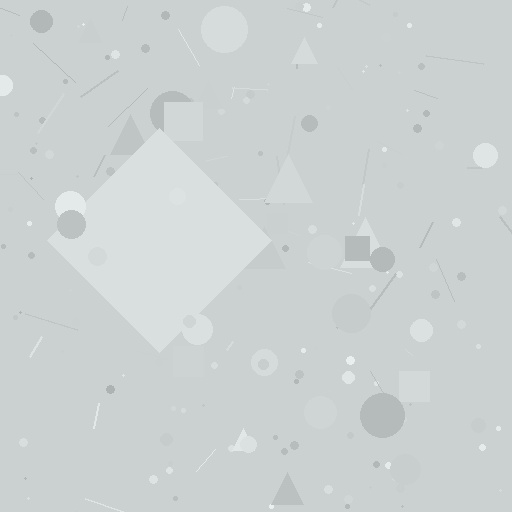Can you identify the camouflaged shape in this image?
The camouflaged shape is a diamond.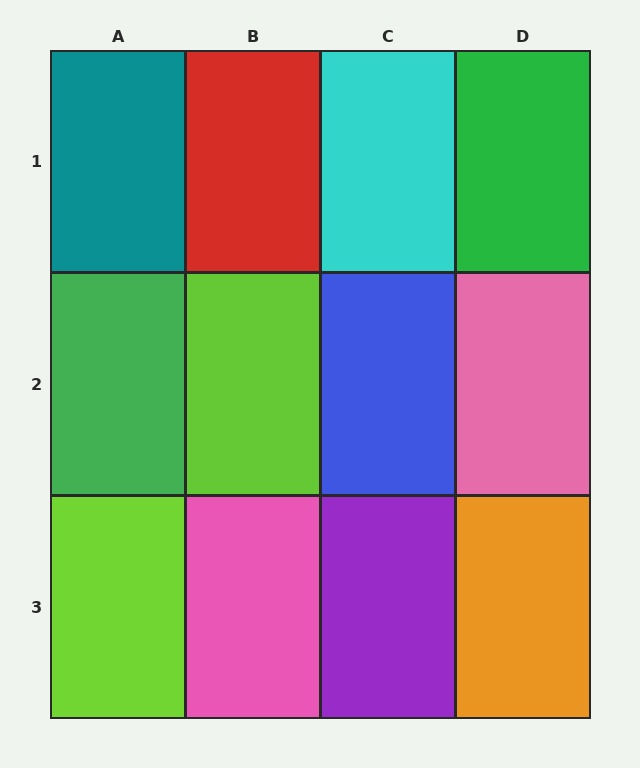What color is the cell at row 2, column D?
Pink.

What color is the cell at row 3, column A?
Lime.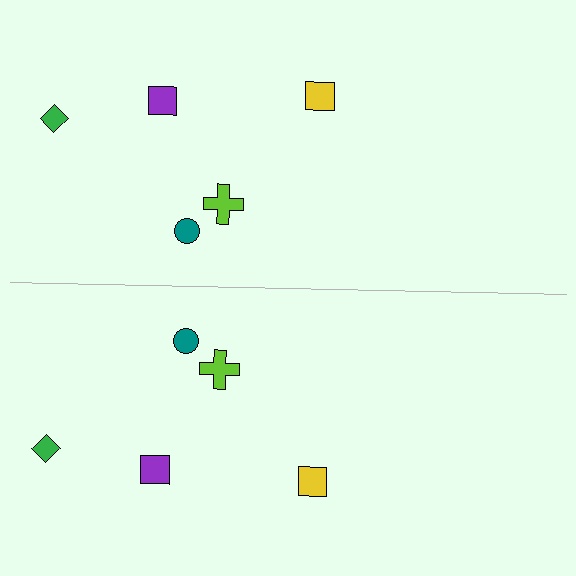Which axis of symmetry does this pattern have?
The pattern has a horizontal axis of symmetry running through the center of the image.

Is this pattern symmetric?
Yes, this pattern has bilateral (reflection) symmetry.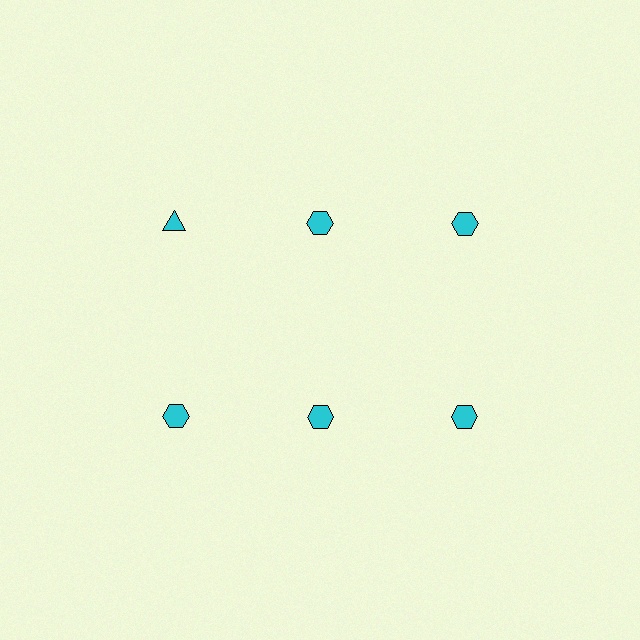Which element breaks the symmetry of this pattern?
The cyan triangle in the top row, leftmost column breaks the symmetry. All other shapes are cyan hexagons.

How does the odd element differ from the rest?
It has a different shape: triangle instead of hexagon.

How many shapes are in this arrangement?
There are 6 shapes arranged in a grid pattern.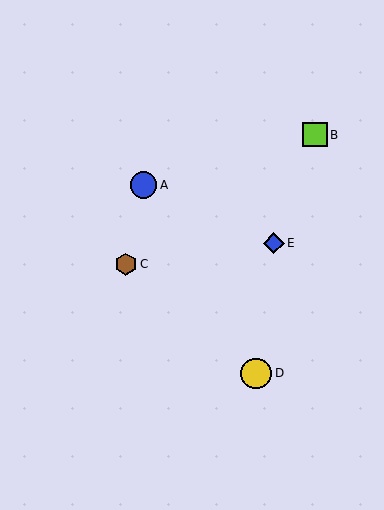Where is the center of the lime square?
The center of the lime square is at (315, 135).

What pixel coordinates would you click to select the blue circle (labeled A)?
Click at (143, 185) to select the blue circle A.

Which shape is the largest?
The yellow circle (labeled D) is the largest.